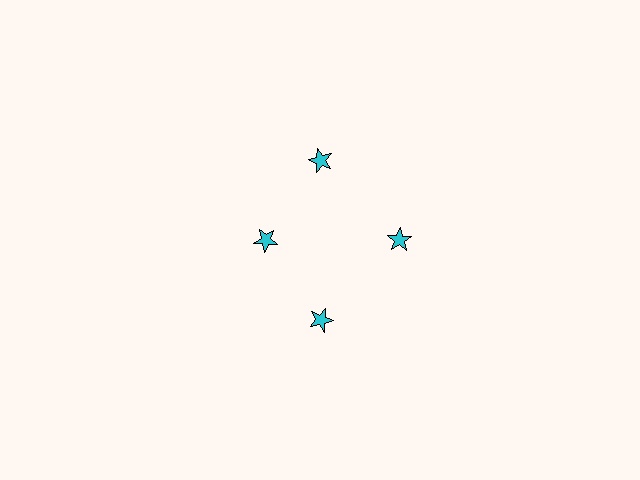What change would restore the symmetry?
The symmetry would be restored by moving it outward, back onto the ring so that all 4 stars sit at equal angles and equal distance from the center.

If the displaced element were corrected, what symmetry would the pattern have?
It would have 4-fold rotational symmetry — the pattern would map onto itself every 90 degrees.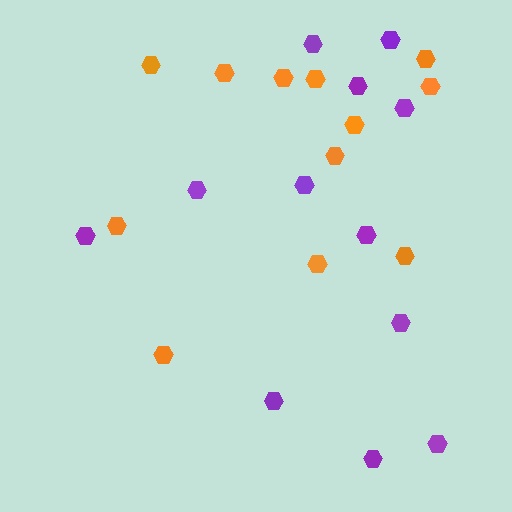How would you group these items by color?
There are 2 groups: one group of purple hexagons (12) and one group of orange hexagons (12).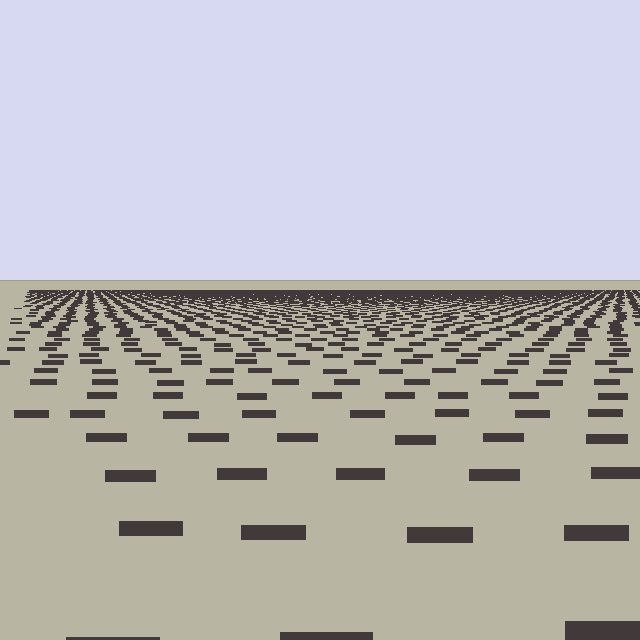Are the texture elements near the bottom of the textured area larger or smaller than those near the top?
Larger. Near the bottom, elements are closer to the viewer and appear at a bigger on-screen size.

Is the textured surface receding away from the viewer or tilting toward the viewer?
The surface is receding away from the viewer. Texture elements get smaller and denser toward the top.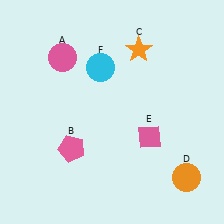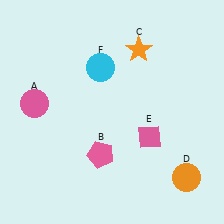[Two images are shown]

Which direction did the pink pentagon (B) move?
The pink pentagon (B) moved right.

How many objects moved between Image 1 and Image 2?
2 objects moved between the two images.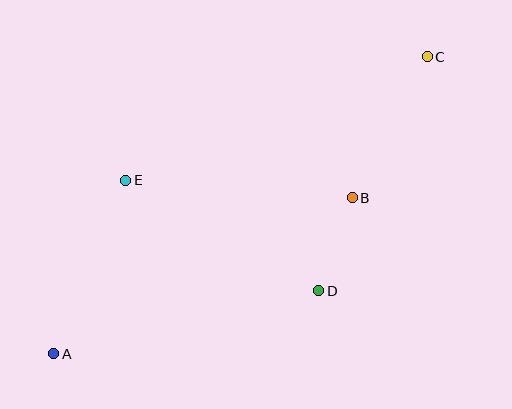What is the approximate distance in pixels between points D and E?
The distance between D and E is approximately 222 pixels.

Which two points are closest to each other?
Points B and D are closest to each other.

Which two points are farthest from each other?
Points A and C are farthest from each other.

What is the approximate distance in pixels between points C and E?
The distance between C and E is approximately 326 pixels.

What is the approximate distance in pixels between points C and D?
The distance between C and D is approximately 258 pixels.